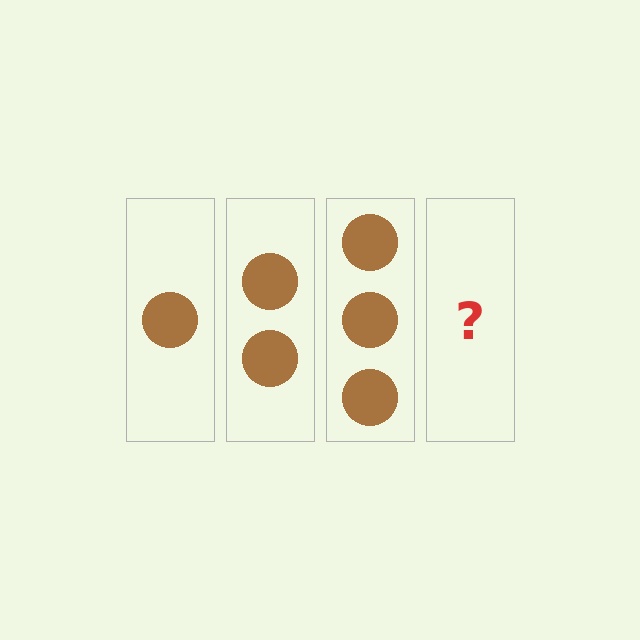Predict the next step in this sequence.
The next step is 4 circles.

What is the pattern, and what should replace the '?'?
The pattern is that each step adds one more circle. The '?' should be 4 circles.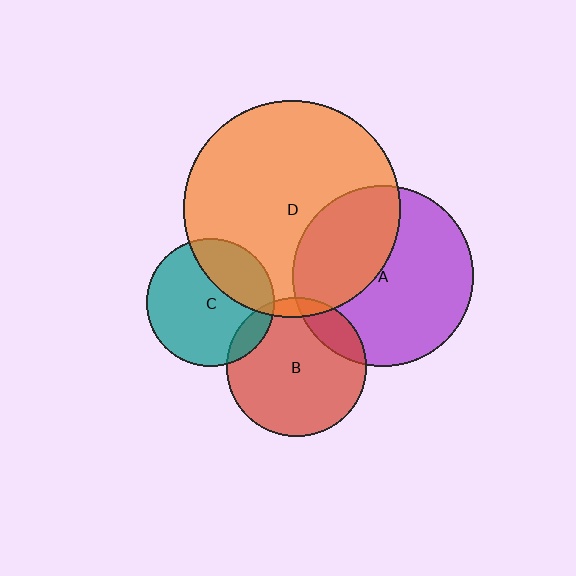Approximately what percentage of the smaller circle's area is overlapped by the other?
Approximately 30%.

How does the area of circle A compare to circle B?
Approximately 1.7 times.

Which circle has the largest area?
Circle D (orange).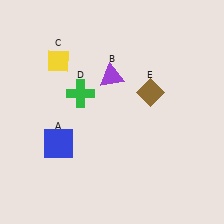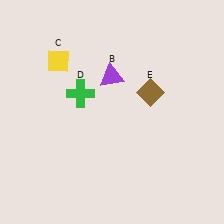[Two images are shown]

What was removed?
The blue square (A) was removed in Image 2.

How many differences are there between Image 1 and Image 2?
There is 1 difference between the two images.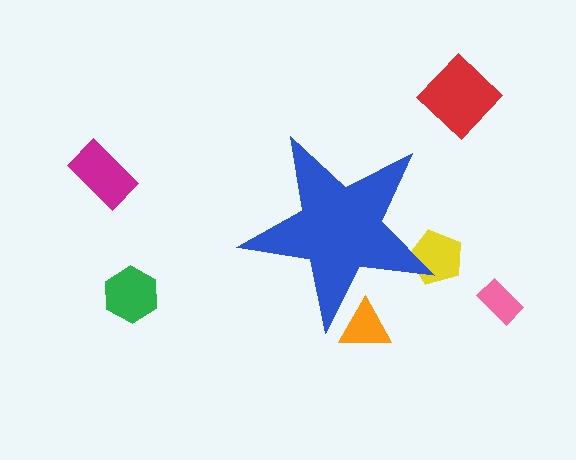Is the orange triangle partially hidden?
Yes, the orange triangle is partially hidden behind the blue star.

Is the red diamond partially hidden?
No, the red diamond is fully visible.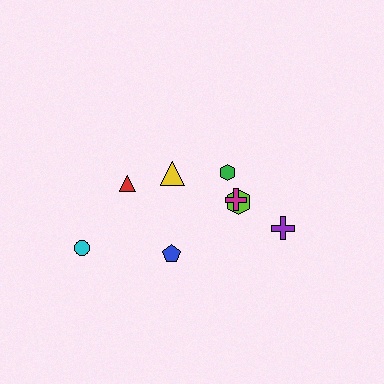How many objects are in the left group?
There are 3 objects.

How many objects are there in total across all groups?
There are 8 objects.